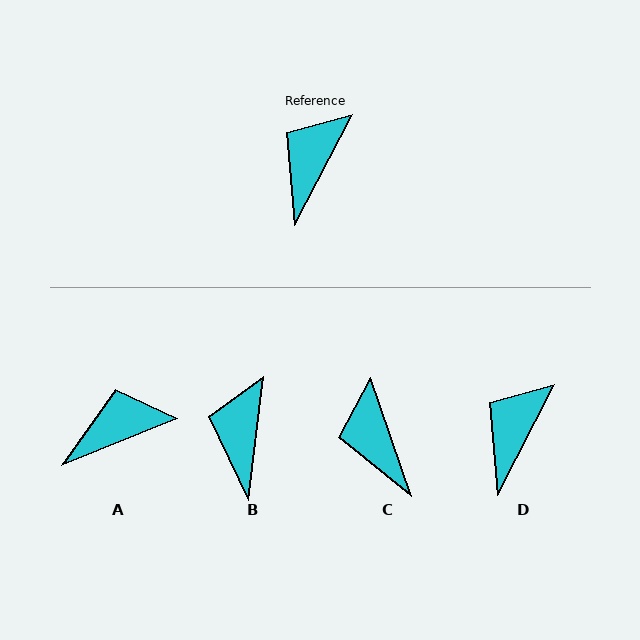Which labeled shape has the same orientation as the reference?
D.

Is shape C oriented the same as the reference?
No, it is off by about 46 degrees.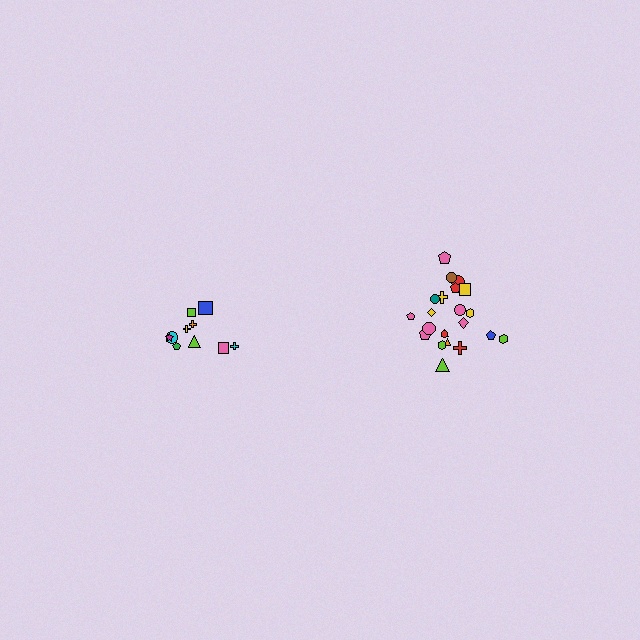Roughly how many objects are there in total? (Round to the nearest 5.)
Roughly 30 objects in total.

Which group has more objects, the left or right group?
The right group.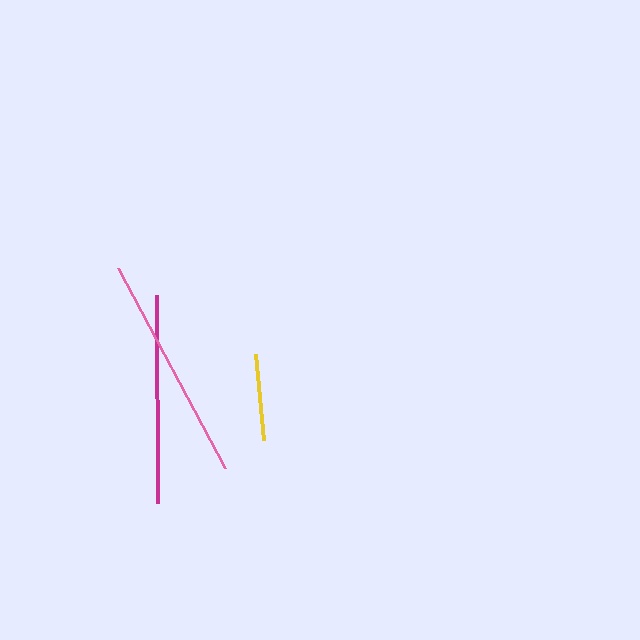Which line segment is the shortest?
The yellow line is the shortest at approximately 86 pixels.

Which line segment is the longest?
The pink line is the longest at approximately 227 pixels.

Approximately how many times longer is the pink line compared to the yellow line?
The pink line is approximately 2.6 times the length of the yellow line.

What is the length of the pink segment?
The pink segment is approximately 227 pixels long.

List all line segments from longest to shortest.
From longest to shortest: pink, magenta, yellow.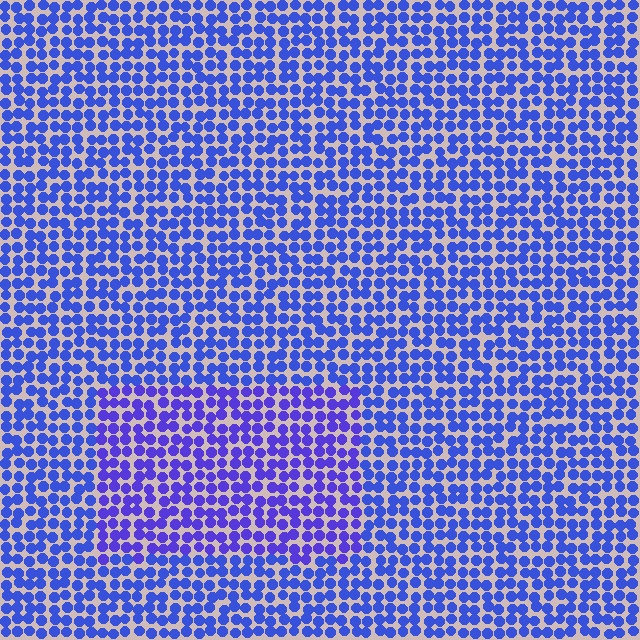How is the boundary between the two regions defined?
The boundary is defined purely by a slight shift in hue (about 21 degrees). Spacing, size, and orientation are identical on both sides.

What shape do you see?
I see a rectangle.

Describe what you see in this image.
The image is filled with small blue elements in a uniform arrangement. A rectangle-shaped region is visible where the elements are tinted to a slightly different hue, forming a subtle color boundary.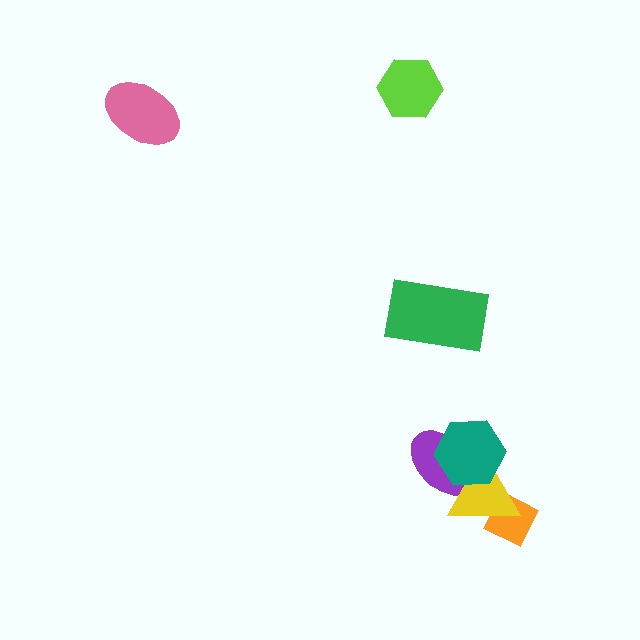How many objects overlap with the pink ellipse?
0 objects overlap with the pink ellipse.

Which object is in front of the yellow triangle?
The teal hexagon is in front of the yellow triangle.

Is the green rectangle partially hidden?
No, no other shape covers it.